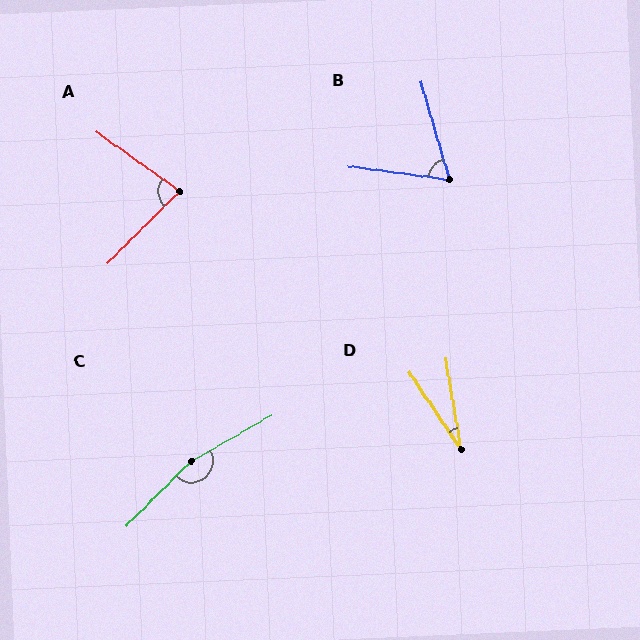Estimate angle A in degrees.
Approximately 81 degrees.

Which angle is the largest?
C, at approximately 164 degrees.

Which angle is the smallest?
D, at approximately 24 degrees.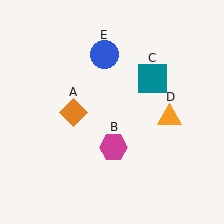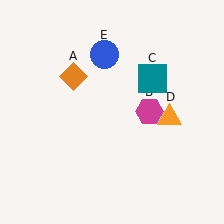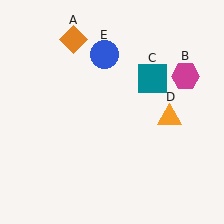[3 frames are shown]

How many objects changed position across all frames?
2 objects changed position: orange diamond (object A), magenta hexagon (object B).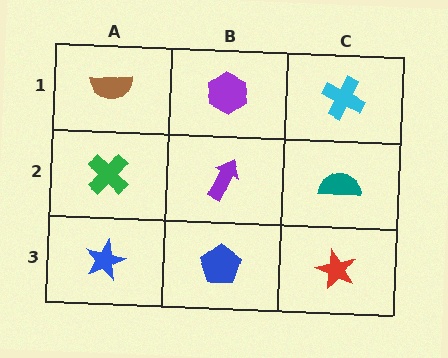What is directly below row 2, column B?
A blue pentagon.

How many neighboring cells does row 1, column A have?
2.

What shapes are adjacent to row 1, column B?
A purple arrow (row 2, column B), a brown semicircle (row 1, column A), a cyan cross (row 1, column C).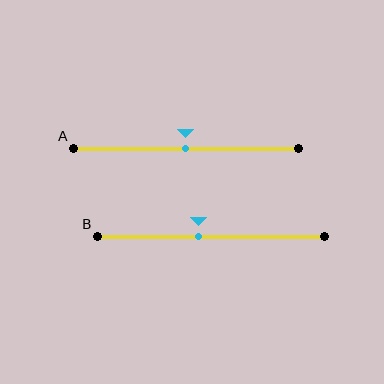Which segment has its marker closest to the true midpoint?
Segment A has its marker closest to the true midpoint.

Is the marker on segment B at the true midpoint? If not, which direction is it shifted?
No, the marker on segment B is shifted to the left by about 5% of the segment length.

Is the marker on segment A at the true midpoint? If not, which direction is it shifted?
Yes, the marker on segment A is at the true midpoint.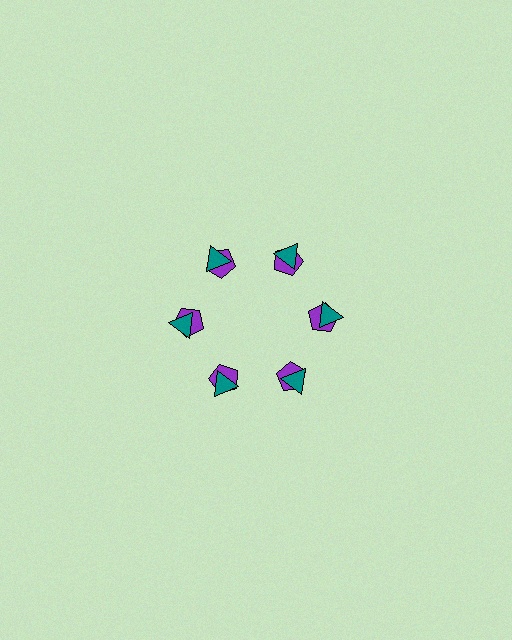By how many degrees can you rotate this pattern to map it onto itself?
The pattern maps onto itself every 60 degrees of rotation.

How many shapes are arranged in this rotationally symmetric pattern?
There are 12 shapes, arranged in 6 groups of 2.